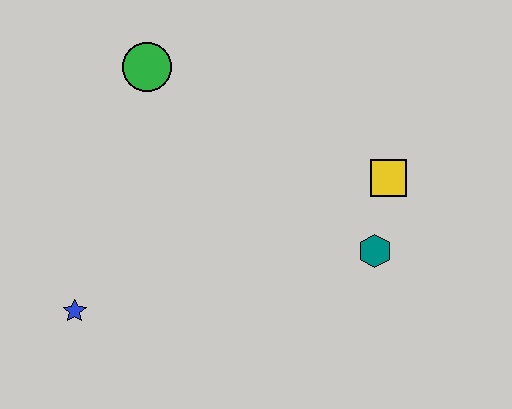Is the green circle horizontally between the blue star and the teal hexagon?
Yes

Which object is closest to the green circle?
The blue star is closest to the green circle.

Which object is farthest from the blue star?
The yellow square is farthest from the blue star.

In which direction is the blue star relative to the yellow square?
The blue star is to the left of the yellow square.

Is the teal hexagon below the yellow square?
Yes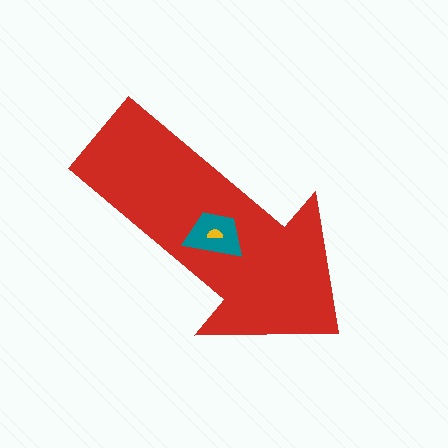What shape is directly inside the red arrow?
The teal trapezoid.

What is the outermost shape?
The red arrow.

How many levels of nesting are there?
3.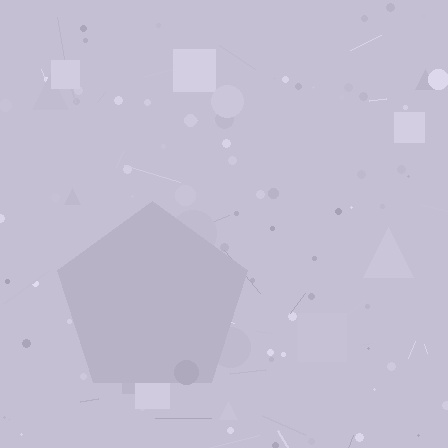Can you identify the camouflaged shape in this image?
The camouflaged shape is a pentagon.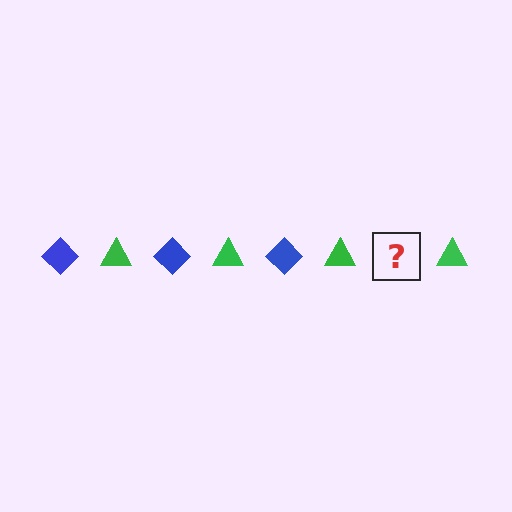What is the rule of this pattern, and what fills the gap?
The rule is that the pattern alternates between blue diamond and green triangle. The gap should be filled with a blue diamond.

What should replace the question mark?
The question mark should be replaced with a blue diamond.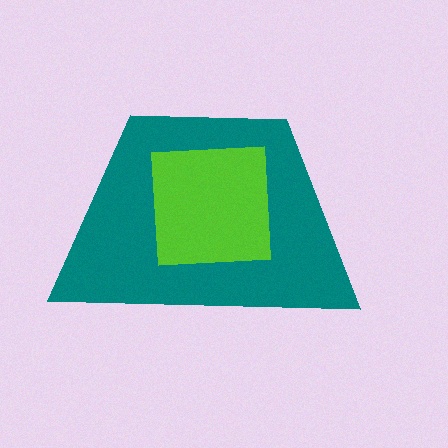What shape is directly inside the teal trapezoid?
The lime square.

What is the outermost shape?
The teal trapezoid.